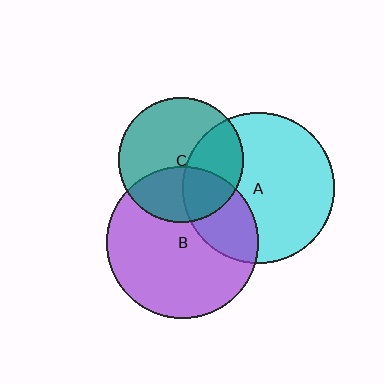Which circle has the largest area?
Circle B (purple).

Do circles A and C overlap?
Yes.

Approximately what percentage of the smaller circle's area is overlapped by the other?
Approximately 35%.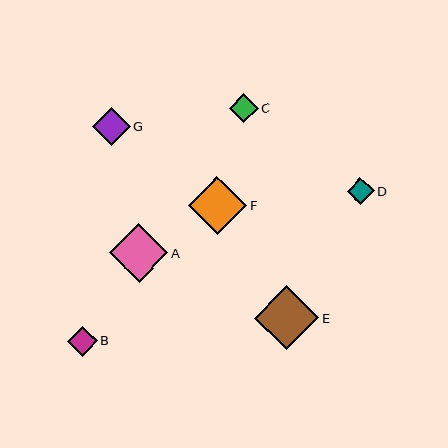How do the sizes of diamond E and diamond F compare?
Diamond E and diamond F are approximately the same size.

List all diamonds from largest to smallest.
From largest to smallest: E, A, F, G, B, C, D.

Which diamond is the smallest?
Diamond D is the smallest with a size of approximately 27 pixels.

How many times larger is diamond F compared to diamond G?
Diamond F is approximately 1.5 times the size of diamond G.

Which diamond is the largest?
Diamond E is the largest with a size of approximately 64 pixels.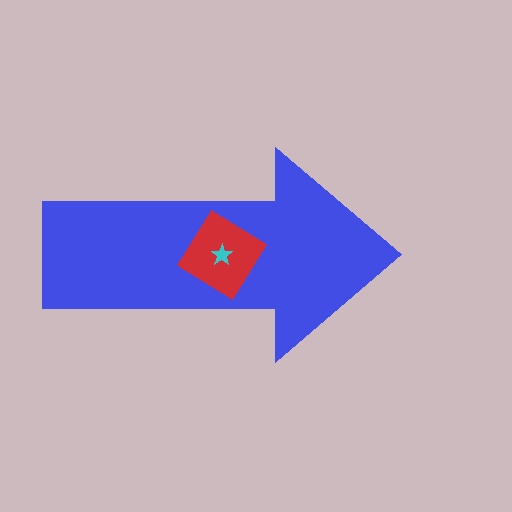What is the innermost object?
The cyan star.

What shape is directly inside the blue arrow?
The red diamond.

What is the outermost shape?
The blue arrow.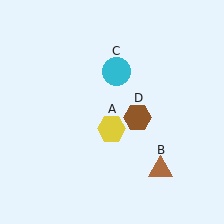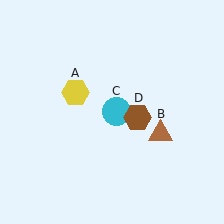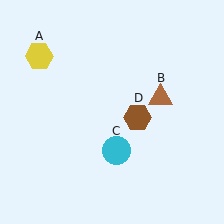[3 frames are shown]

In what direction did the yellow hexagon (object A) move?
The yellow hexagon (object A) moved up and to the left.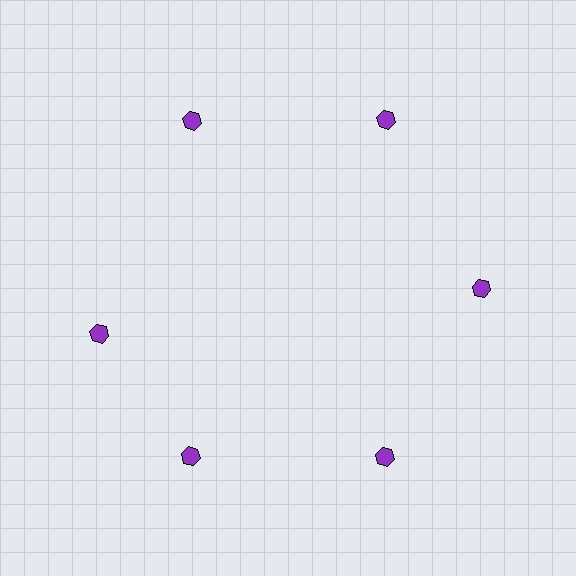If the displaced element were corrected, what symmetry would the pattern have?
It would have 6-fold rotational symmetry — the pattern would map onto itself every 60 degrees.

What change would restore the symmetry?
The symmetry would be restored by rotating it back into even spacing with its neighbors so that all 6 hexagons sit at equal angles and equal distance from the center.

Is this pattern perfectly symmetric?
No. The 6 purple hexagons are arranged in a ring, but one element near the 9 o'clock position is rotated out of alignment along the ring, breaking the 6-fold rotational symmetry.